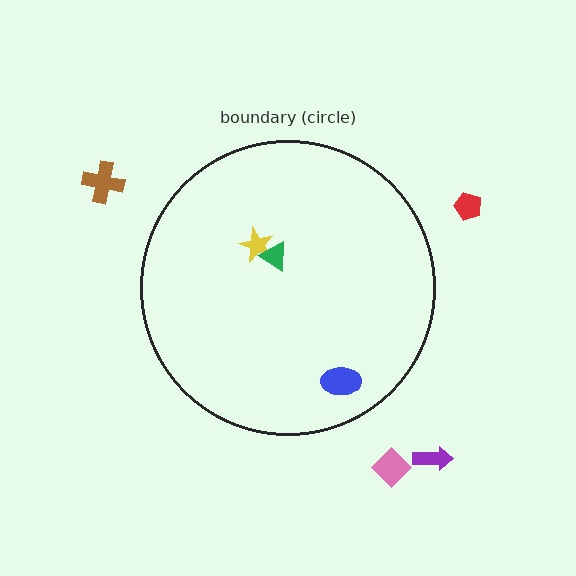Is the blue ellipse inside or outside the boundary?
Inside.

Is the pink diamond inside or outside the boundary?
Outside.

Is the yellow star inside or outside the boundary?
Inside.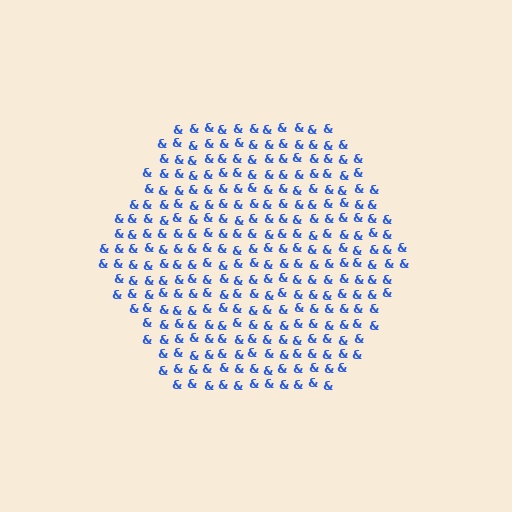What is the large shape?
The large shape is a hexagon.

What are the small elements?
The small elements are ampersands.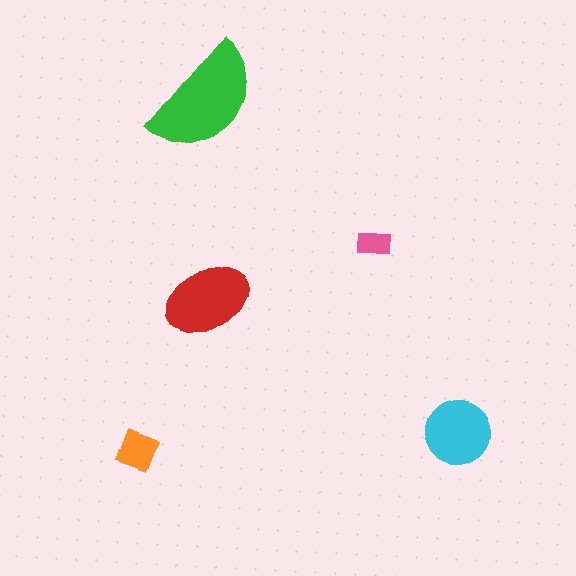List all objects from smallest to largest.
The pink rectangle, the orange diamond, the cyan circle, the red ellipse, the green semicircle.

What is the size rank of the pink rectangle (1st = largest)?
5th.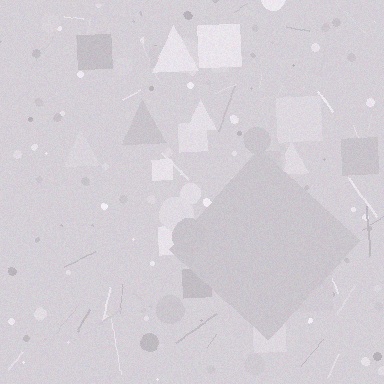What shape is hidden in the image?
A diamond is hidden in the image.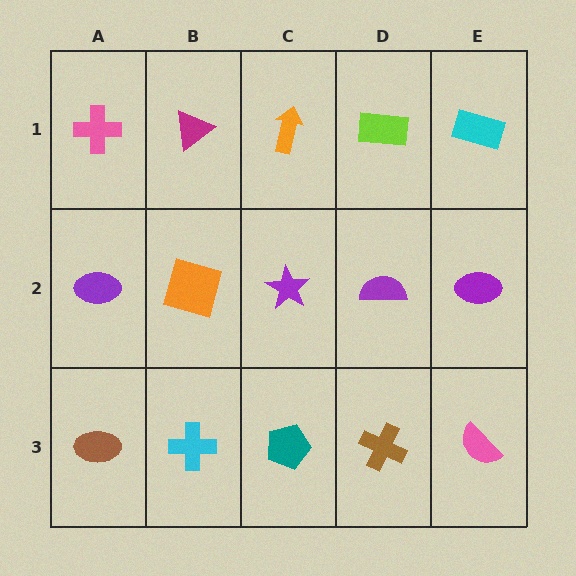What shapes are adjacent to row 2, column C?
An orange arrow (row 1, column C), a teal pentagon (row 3, column C), an orange square (row 2, column B), a purple semicircle (row 2, column D).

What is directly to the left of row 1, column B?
A pink cross.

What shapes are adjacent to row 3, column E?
A purple ellipse (row 2, column E), a brown cross (row 3, column D).